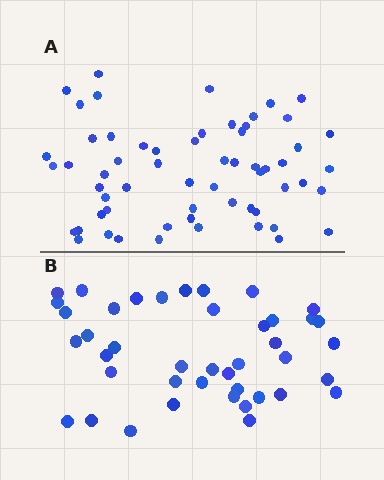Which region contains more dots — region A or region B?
Region A (the top region) has more dots.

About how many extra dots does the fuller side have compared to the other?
Region A has approximately 20 more dots than region B.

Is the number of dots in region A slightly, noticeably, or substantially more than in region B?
Region A has noticeably more, but not dramatically so. The ratio is roughly 1.4 to 1.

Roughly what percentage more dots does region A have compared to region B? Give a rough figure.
About 45% more.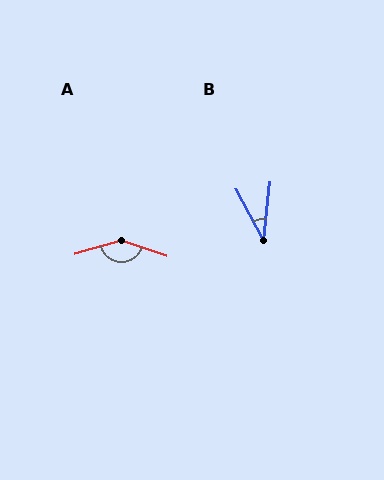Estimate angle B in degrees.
Approximately 35 degrees.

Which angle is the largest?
A, at approximately 145 degrees.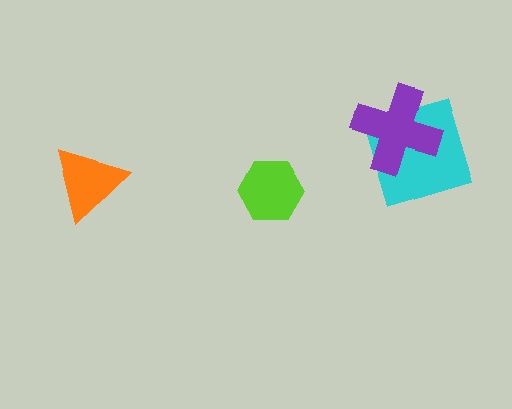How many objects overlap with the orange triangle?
0 objects overlap with the orange triangle.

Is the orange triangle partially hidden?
No, no other shape covers it.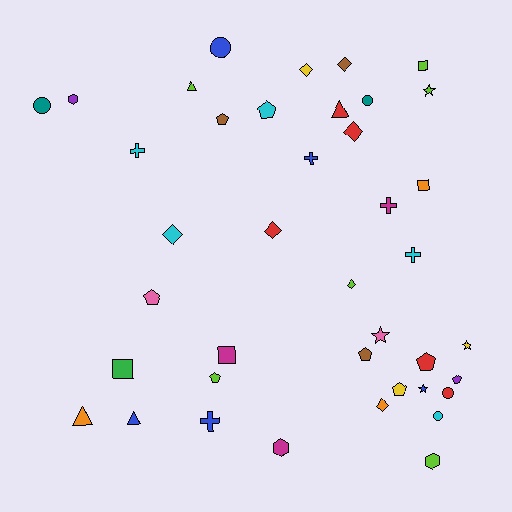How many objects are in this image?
There are 40 objects.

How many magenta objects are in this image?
There are 3 magenta objects.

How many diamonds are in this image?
There are 7 diamonds.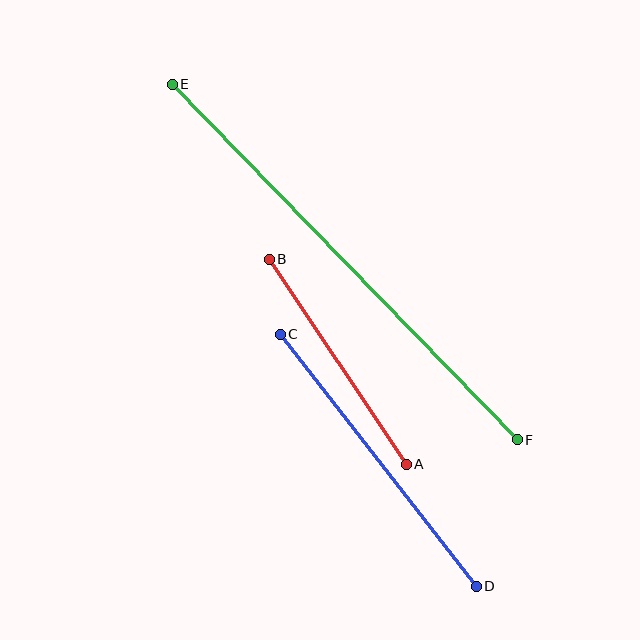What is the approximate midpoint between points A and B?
The midpoint is at approximately (338, 362) pixels.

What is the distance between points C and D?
The distance is approximately 319 pixels.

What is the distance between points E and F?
The distance is approximately 495 pixels.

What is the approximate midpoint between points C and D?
The midpoint is at approximately (378, 460) pixels.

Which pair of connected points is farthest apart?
Points E and F are farthest apart.